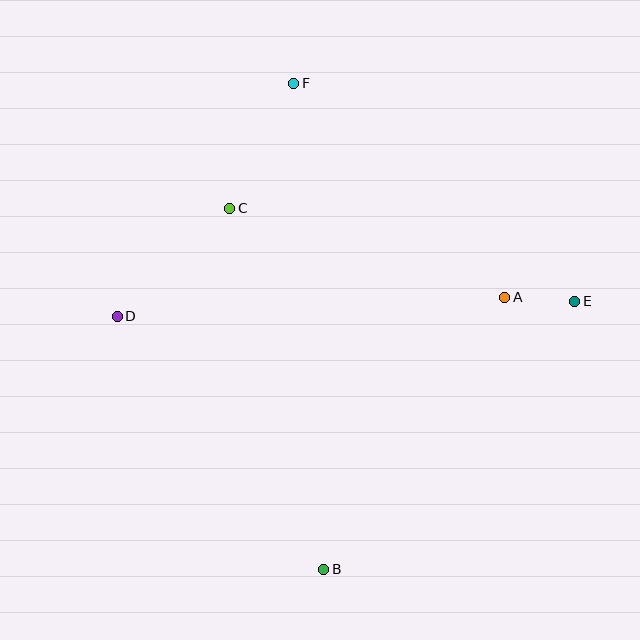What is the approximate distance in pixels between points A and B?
The distance between A and B is approximately 327 pixels.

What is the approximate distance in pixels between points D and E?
The distance between D and E is approximately 458 pixels.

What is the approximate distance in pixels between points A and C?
The distance between A and C is approximately 289 pixels.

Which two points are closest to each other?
Points A and E are closest to each other.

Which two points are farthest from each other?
Points B and F are farthest from each other.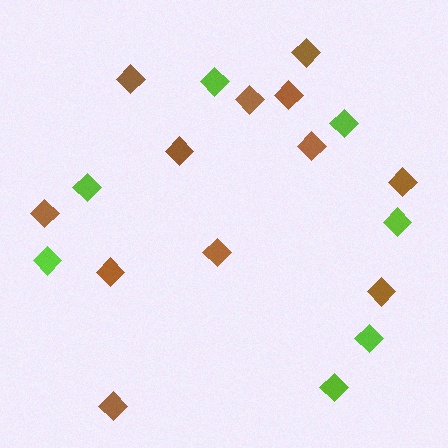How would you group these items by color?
There are 2 groups: one group of lime diamonds (7) and one group of brown diamonds (12).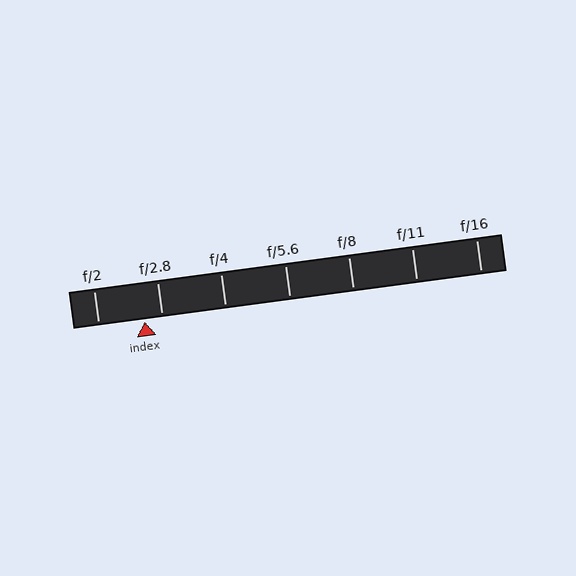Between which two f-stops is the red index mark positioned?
The index mark is between f/2 and f/2.8.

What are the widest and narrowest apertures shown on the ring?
The widest aperture shown is f/2 and the narrowest is f/16.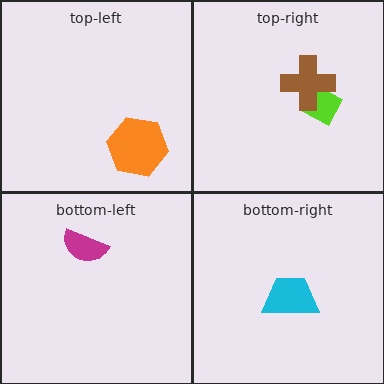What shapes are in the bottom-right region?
The cyan trapezoid.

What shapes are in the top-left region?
The orange hexagon.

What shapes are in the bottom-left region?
The magenta semicircle.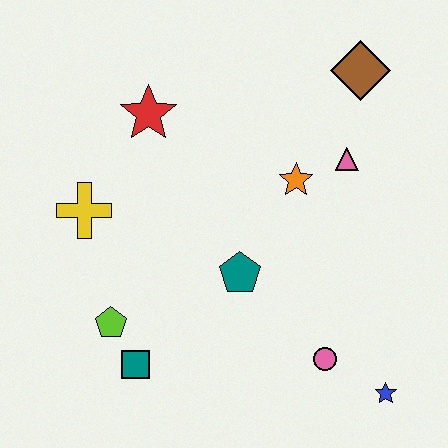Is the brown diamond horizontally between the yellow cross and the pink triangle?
No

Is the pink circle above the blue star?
Yes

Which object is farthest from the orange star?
The teal square is farthest from the orange star.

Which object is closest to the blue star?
The pink circle is closest to the blue star.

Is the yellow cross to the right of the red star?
No